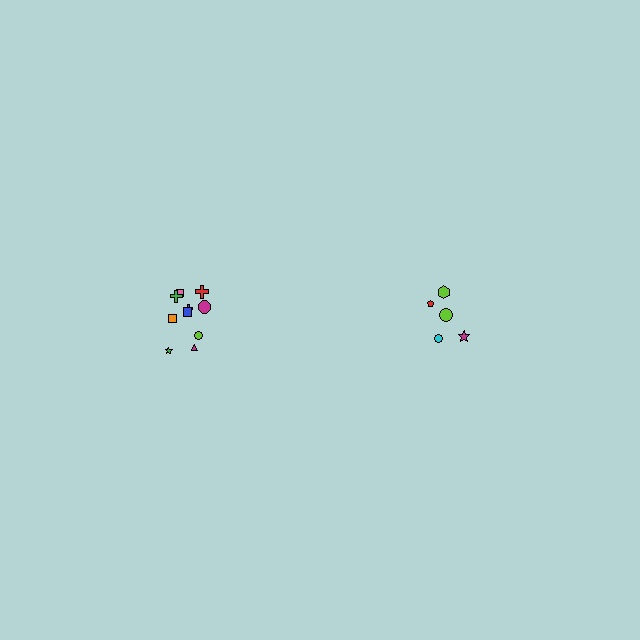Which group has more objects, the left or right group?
The left group.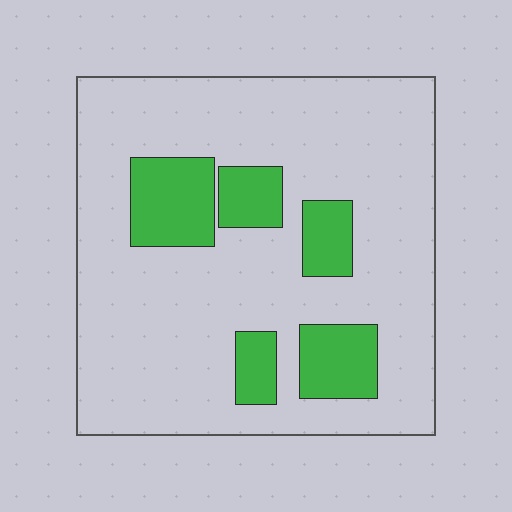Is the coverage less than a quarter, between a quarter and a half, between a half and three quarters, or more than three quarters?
Less than a quarter.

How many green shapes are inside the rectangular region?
5.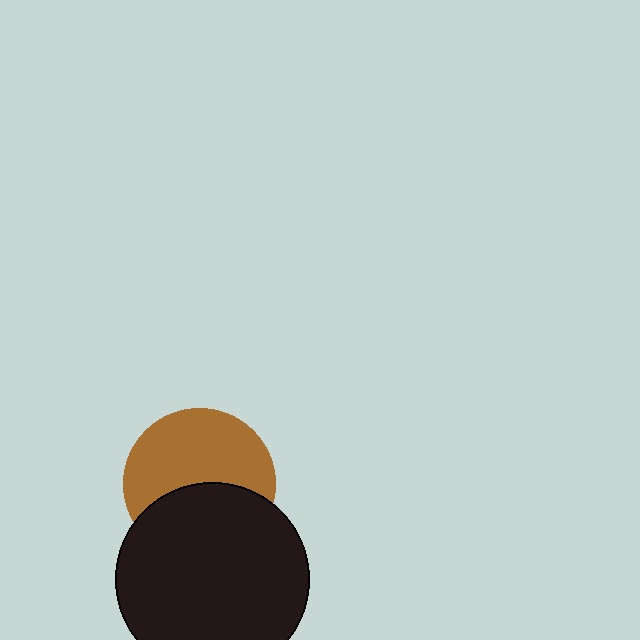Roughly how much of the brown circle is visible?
About half of it is visible (roughly 58%).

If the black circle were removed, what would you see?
You would see the complete brown circle.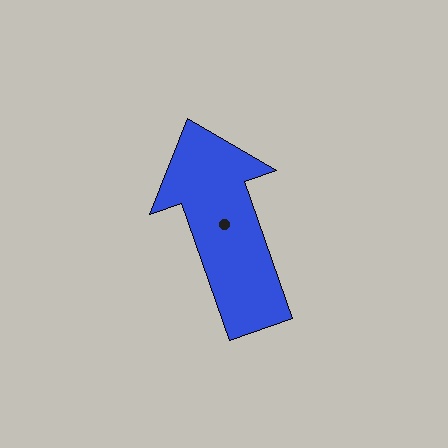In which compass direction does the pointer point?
North.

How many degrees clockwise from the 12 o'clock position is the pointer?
Approximately 341 degrees.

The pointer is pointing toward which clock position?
Roughly 11 o'clock.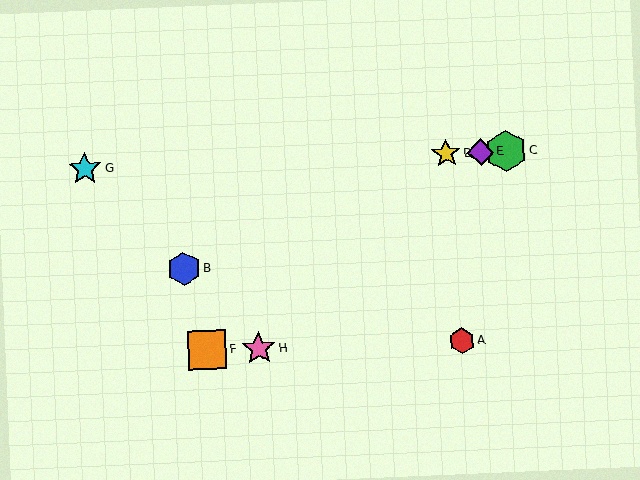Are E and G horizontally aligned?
Yes, both are at y≈152.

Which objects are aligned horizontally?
Objects C, D, E, G are aligned horizontally.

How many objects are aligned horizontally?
4 objects (C, D, E, G) are aligned horizontally.